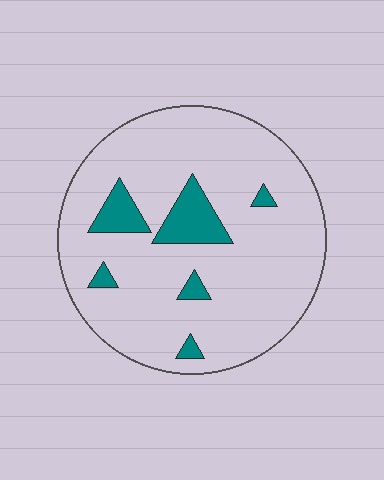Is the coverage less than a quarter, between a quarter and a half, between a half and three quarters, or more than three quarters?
Less than a quarter.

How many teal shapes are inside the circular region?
6.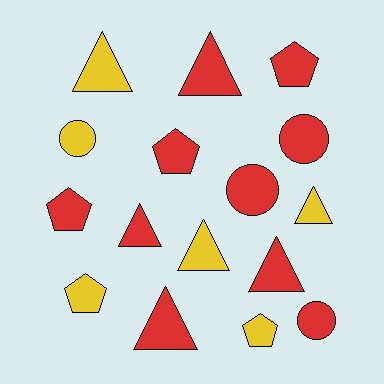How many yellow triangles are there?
There are 3 yellow triangles.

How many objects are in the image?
There are 16 objects.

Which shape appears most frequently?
Triangle, with 7 objects.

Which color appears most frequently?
Red, with 10 objects.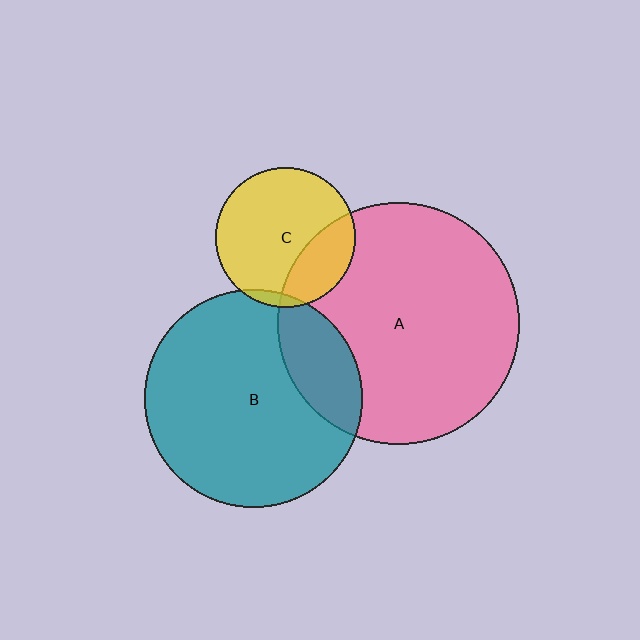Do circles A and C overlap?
Yes.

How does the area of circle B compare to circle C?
Approximately 2.4 times.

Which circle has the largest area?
Circle A (pink).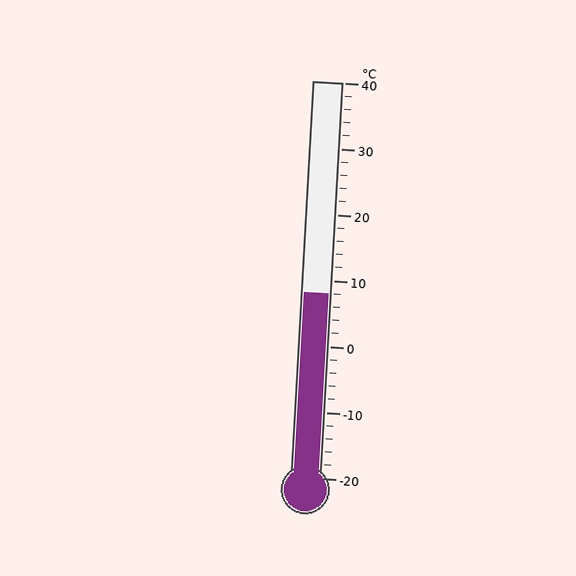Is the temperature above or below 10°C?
The temperature is below 10°C.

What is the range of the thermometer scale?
The thermometer scale ranges from -20°C to 40°C.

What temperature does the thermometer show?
The thermometer shows approximately 8°C.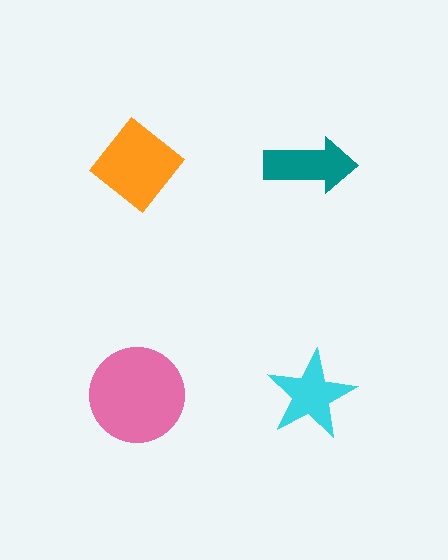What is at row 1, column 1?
An orange diamond.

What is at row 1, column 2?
A teal arrow.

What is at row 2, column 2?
A cyan star.